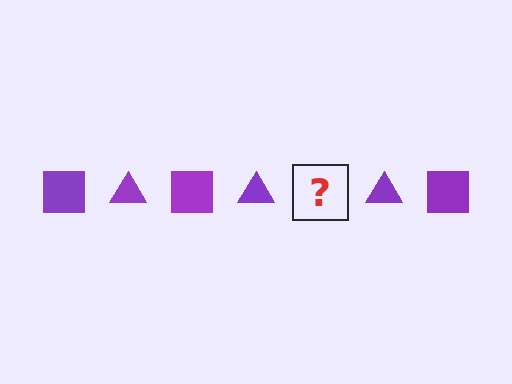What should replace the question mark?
The question mark should be replaced with a purple square.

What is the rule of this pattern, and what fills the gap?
The rule is that the pattern cycles through square, triangle shapes in purple. The gap should be filled with a purple square.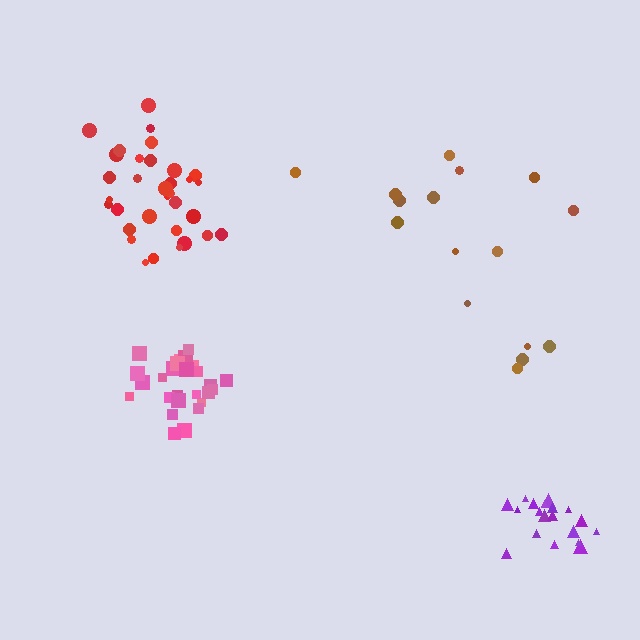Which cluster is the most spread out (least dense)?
Brown.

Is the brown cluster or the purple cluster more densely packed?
Purple.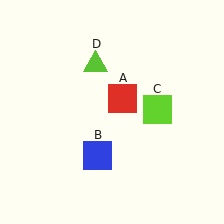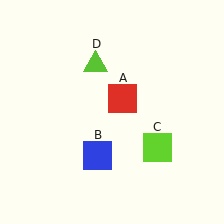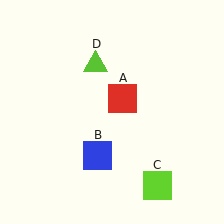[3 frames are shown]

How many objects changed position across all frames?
1 object changed position: lime square (object C).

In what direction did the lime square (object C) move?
The lime square (object C) moved down.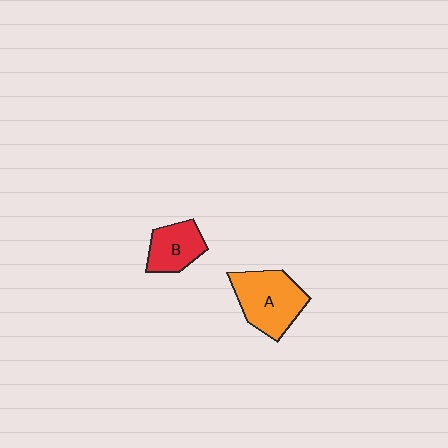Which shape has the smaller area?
Shape B (red).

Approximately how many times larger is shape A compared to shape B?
Approximately 1.5 times.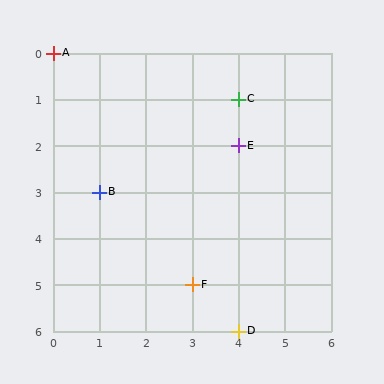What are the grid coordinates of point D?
Point D is at grid coordinates (4, 6).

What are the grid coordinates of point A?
Point A is at grid coordinates (0, 0).